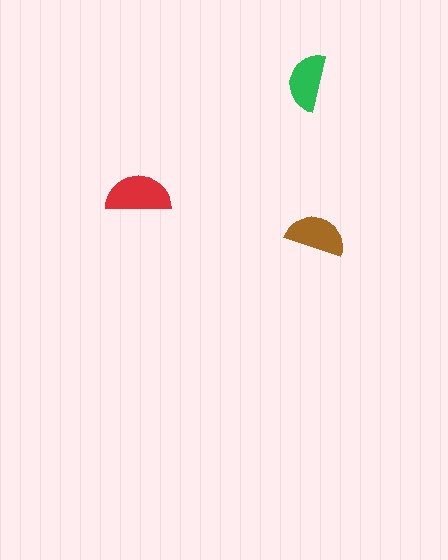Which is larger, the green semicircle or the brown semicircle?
The brown one.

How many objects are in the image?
There are 3 objects in the image.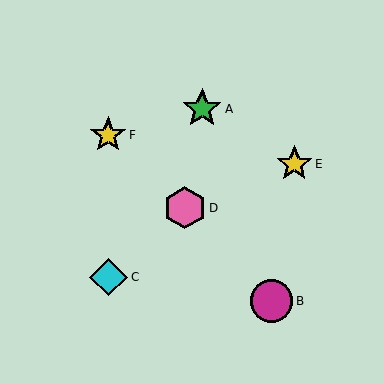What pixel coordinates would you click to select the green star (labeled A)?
Click at (202, 109) to select the green star A.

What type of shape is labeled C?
Shape C is a cyan diamond.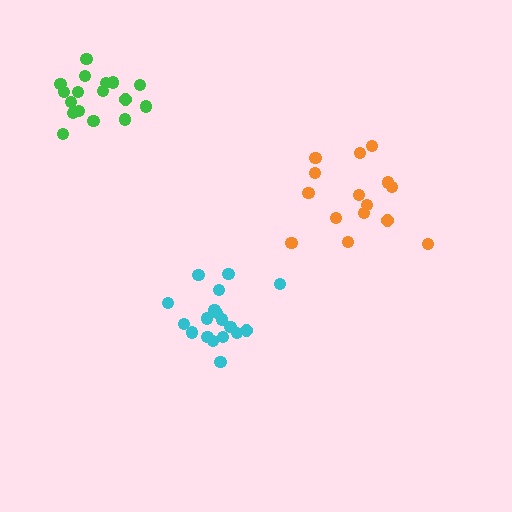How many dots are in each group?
Group 1: 18 dots, Group 2: 15 dots, Group 3: 17 dots (50 total).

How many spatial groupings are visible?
There are 3 spatial groupings.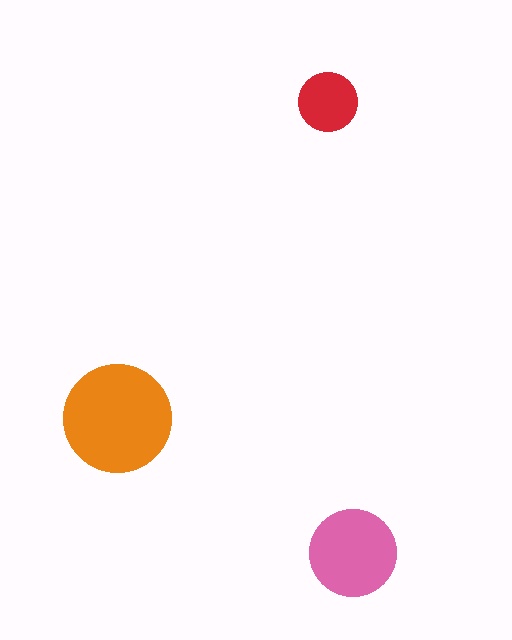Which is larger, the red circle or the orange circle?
The orange one.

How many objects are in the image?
There are 3 objects in the image.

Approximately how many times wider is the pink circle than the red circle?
About 1.5 times wider.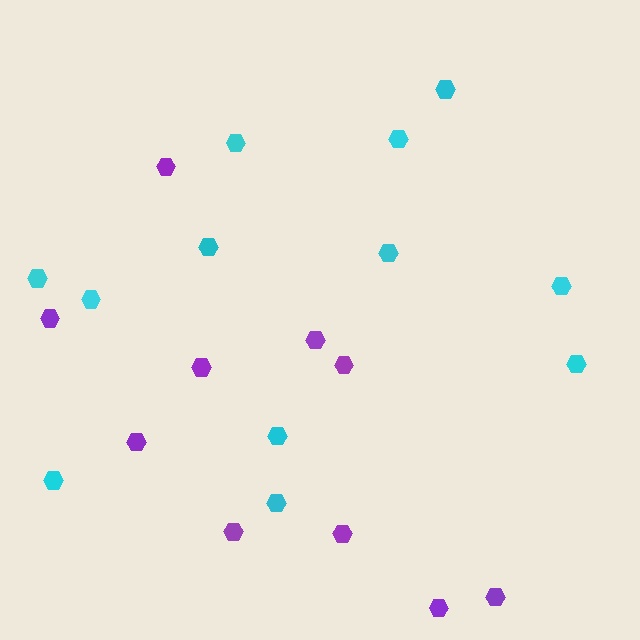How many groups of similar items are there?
There are 2 groups: one group of cyan hexagons (12) and one group of purple hexagons (10).